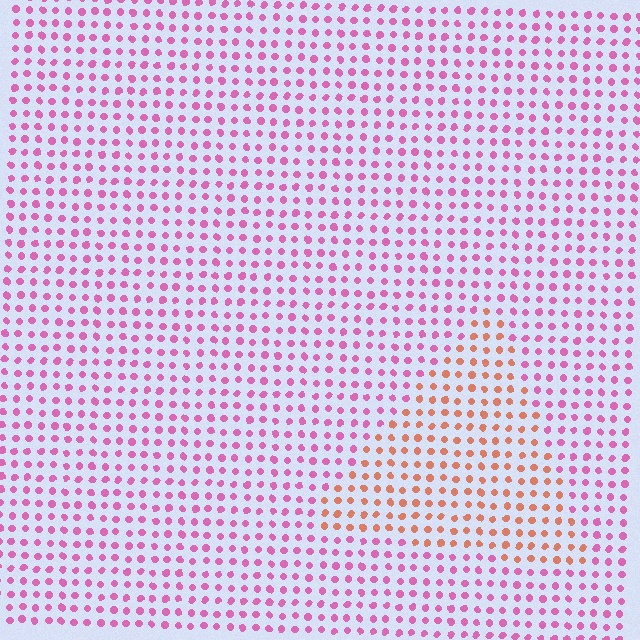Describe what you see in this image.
The image is filled with small pink elements in a uniform arrangement. A triangle-shaped region is visible where the elements are tinted to a slightly different hue, forming a subtle color boundary.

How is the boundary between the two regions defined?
The boundary is defined purely by a slight shift in hue (about 51 degrees). Spacing, size, and orientation are identical on both sides.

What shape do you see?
I see a triangle.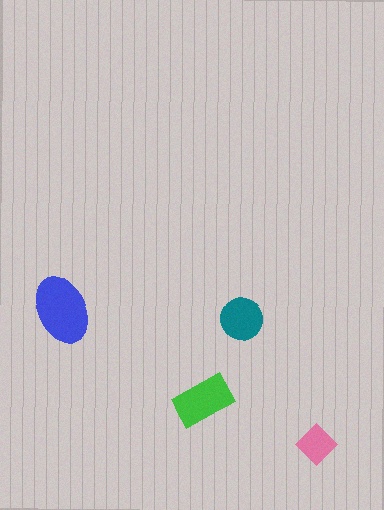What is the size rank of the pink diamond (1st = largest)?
4th.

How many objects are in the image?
There are 4 objects in the image.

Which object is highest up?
The blue ellipse is topmost.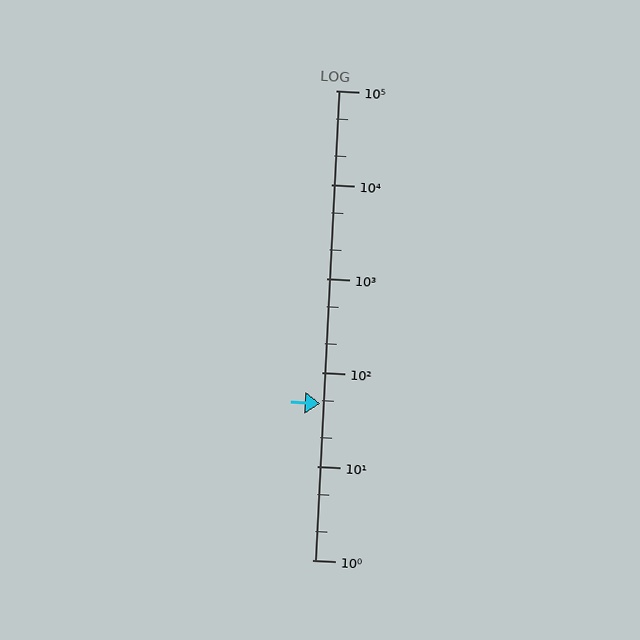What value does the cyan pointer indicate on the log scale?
The pointer indicates approximately 46.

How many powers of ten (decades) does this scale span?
The scale spans 5 decades, from 1 to 100000.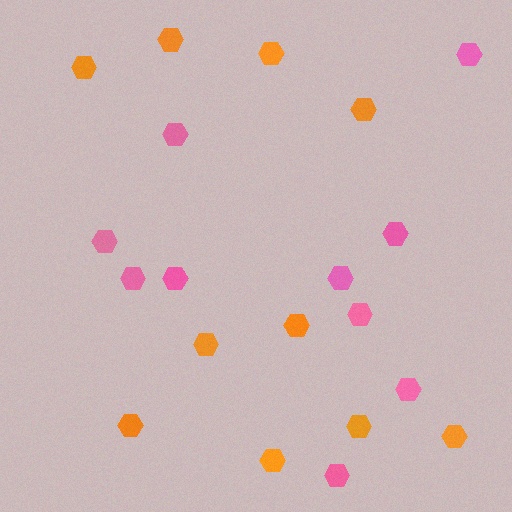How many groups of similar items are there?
There are 2 groups: one group of orange hexagons (10) and one group of pink hexagons (10).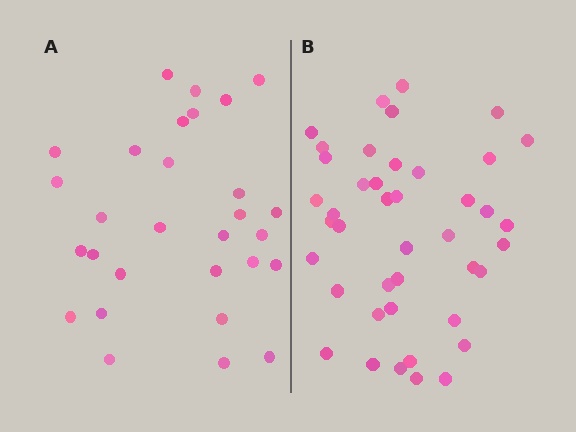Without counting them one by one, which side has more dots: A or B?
Region B (the right region) has more dots.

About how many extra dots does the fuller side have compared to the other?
Region B has approximately 15 more dots than region A.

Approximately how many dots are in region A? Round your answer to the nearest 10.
About 30 dots. (The exact count is 29, which rounds to 30.)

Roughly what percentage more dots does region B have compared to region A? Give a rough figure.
About 45% more.